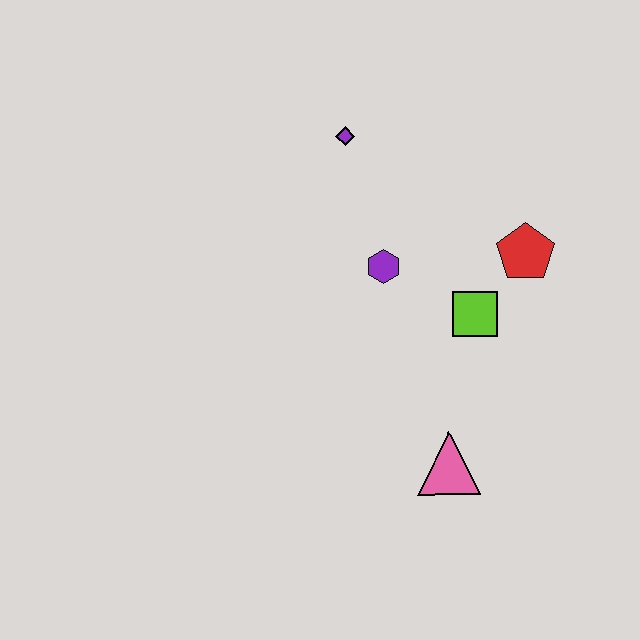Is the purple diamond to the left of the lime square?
Yes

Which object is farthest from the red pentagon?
The pink triangle is farthest from the red pentagon.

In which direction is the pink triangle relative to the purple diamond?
The pink triangle is below the purple diamond.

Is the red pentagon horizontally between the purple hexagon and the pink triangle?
No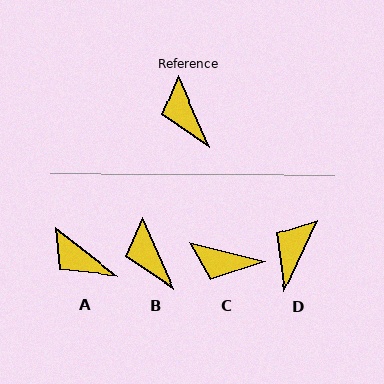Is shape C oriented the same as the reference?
No, it is off by about 52 degrees.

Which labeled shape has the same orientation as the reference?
B.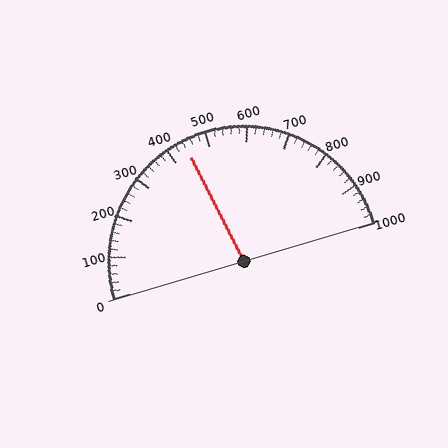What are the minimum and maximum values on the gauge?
The gauge ranges from 0 to 1000.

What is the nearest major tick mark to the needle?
The nearest major tick mark is 400.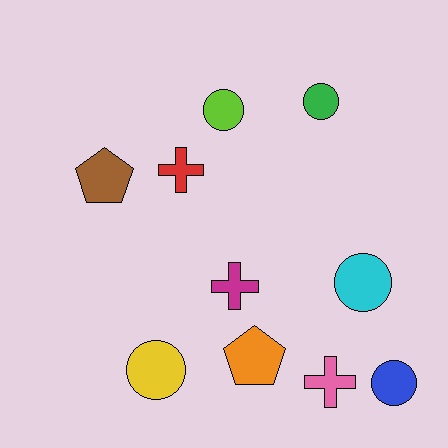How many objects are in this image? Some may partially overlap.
There are 10 objects.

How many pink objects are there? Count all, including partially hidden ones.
There is 1 pink object.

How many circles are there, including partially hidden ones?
There are 5 circles.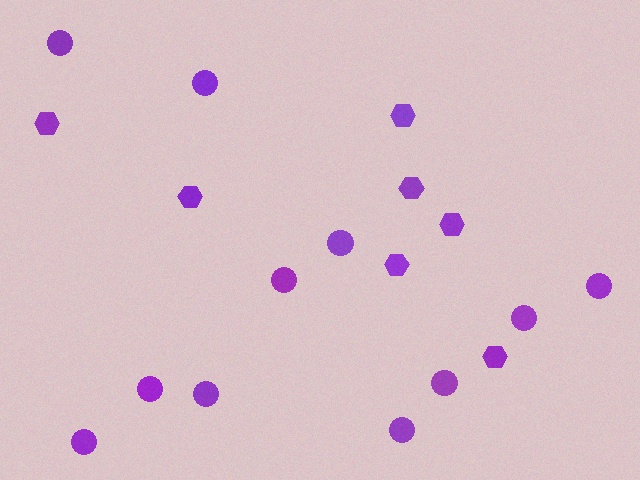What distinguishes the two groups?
There are 2 groups: one group of circles (11) and one group of hexagons (7).